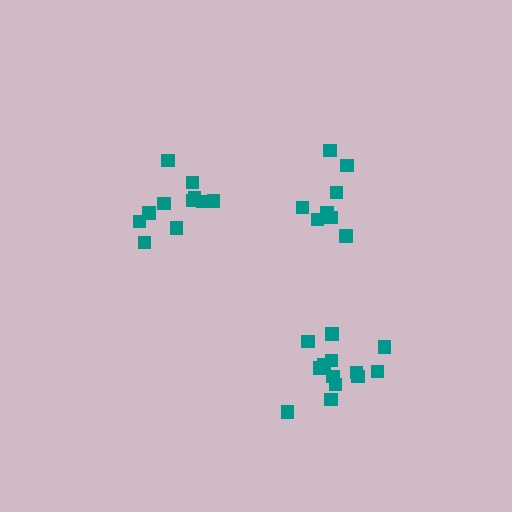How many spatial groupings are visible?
There are 3 spatial groupings.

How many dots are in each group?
Group 1: 8 dots, Group 2: 11 dots, Group 3: 13 dots (32 total).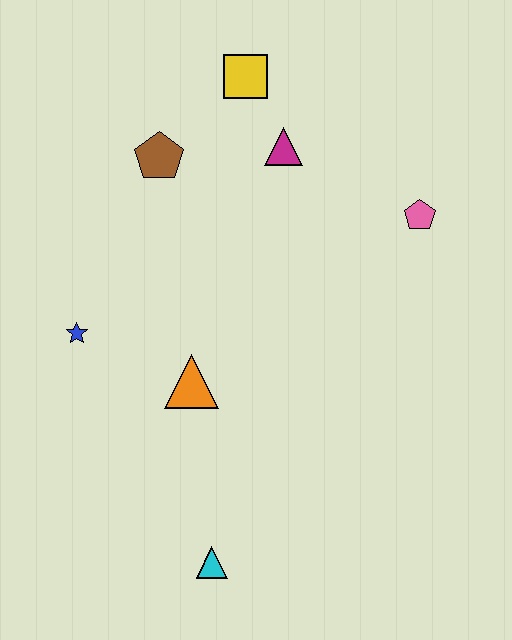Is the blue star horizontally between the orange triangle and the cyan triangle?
No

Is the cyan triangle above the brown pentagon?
No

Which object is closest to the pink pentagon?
The magenta triangle is closest to the pink pentagon.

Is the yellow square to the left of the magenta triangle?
Yes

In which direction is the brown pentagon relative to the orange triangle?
The brown pentagon is above the orange triangle.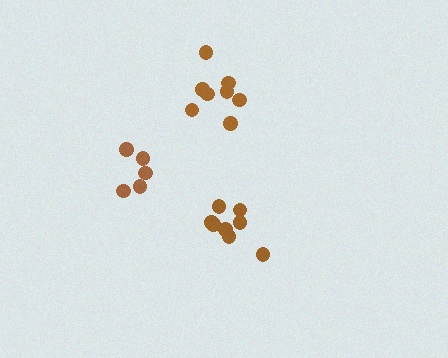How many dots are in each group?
Group 1: 8 dots, Group 2: 5 dots, Group 3: 8 dots (21 total).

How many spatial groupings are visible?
There are 3 spatial groupings.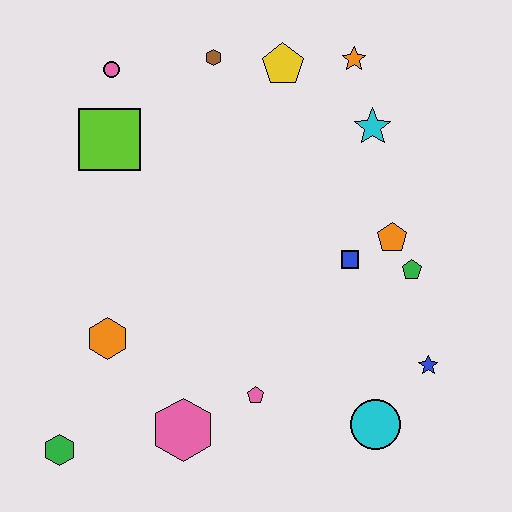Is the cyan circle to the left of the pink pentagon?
No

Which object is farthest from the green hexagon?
The orange star is farthest from the green hexagon.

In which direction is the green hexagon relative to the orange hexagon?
The green hexagon is below the orange hexagon.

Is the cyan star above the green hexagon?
Yes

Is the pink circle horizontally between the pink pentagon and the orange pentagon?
No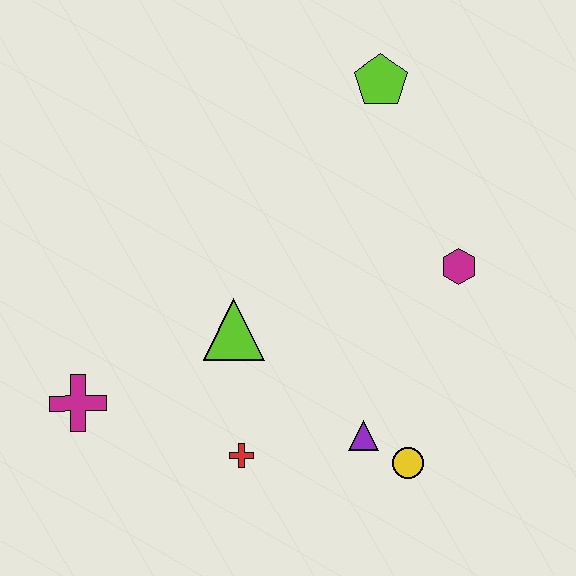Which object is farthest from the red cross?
The lime pentagon is farthest from the red cross.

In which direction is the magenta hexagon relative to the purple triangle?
The magenta hexagon is above the purple triangle.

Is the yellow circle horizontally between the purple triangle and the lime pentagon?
No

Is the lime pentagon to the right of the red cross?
Yes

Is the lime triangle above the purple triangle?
Yes